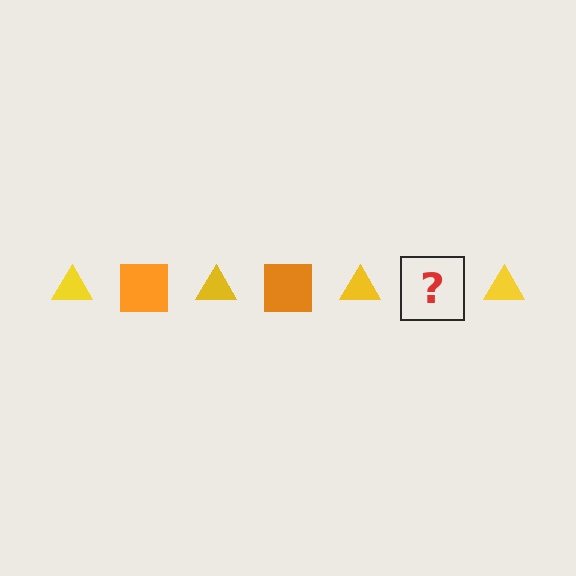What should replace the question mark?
The question mark should be replaced with an orange square.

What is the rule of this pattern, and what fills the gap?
The rule is that the pattern alternates between yellow triangle and orange square. The gap should be filled with an orange square.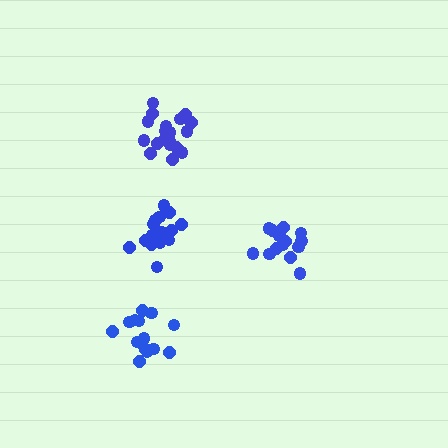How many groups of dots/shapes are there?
There are 4 groups.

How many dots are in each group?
Group 1: 20 dots, Group 2: 14 dots, Group 3: 15 dots, Group 4: 15 dots (64 total).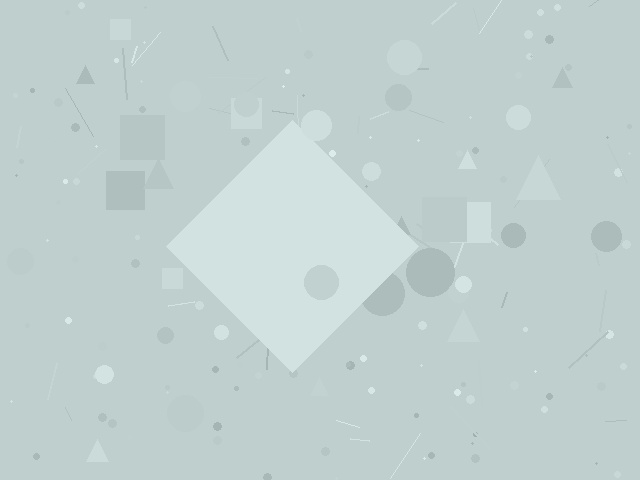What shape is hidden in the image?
A diamond is hidden in the image.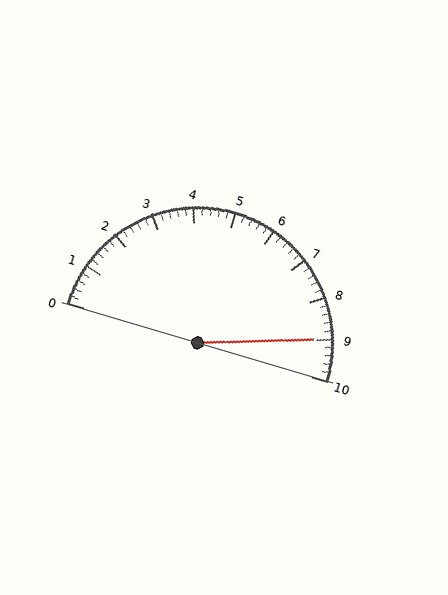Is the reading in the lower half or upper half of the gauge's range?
The reading is in the upper half of the range (0 to 10).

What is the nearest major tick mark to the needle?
The nearest major tick mark is 9.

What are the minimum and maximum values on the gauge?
The gauge ranges from 0 to 10.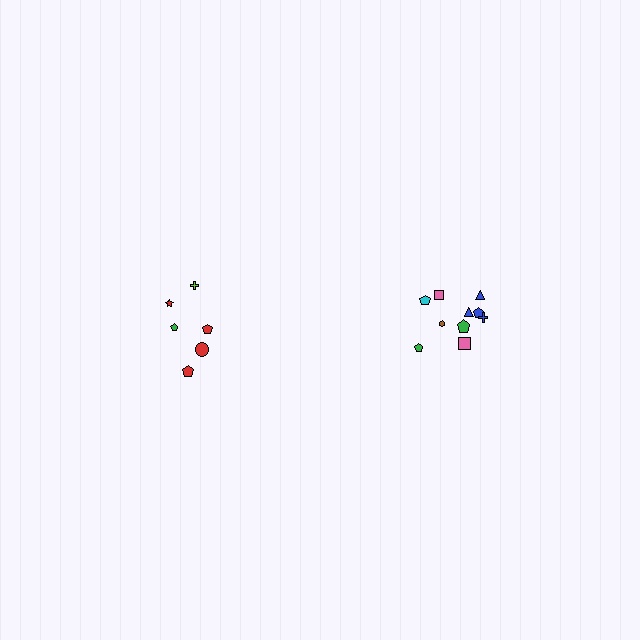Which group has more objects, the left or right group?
The right group.